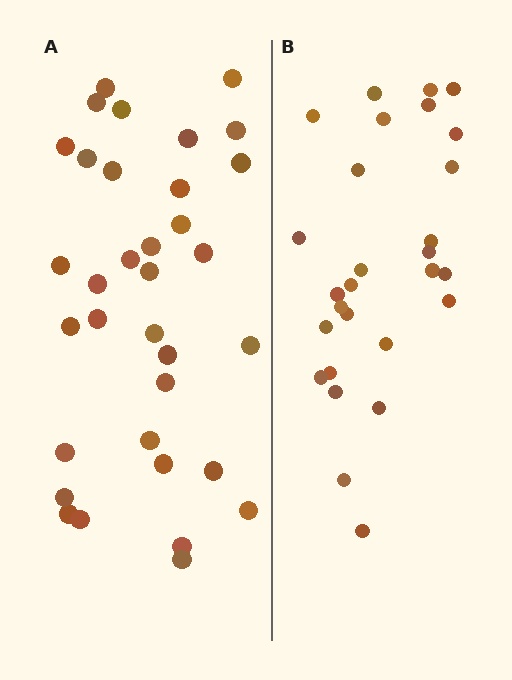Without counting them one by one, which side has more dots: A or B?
Region A (the left region) has more dots.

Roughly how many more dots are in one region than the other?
Region A has about 6 more dots than region B.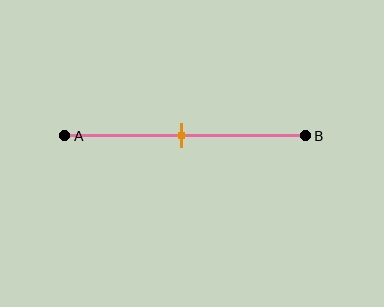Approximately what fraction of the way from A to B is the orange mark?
The orange mark is approximately 50% of the way from A to B.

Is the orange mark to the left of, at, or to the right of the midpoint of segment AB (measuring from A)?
The orange mark is approximately at the midpoint of segment AB.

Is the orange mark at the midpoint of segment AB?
Yes, the mark is approximately at the midpoint.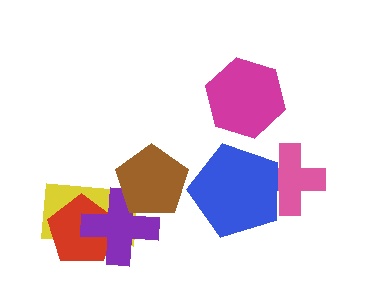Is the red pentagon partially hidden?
Yes, it is partially covered by another shape.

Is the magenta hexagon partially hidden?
No, no other shape covers it.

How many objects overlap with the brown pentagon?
2 objects overlap with the brown pentagon.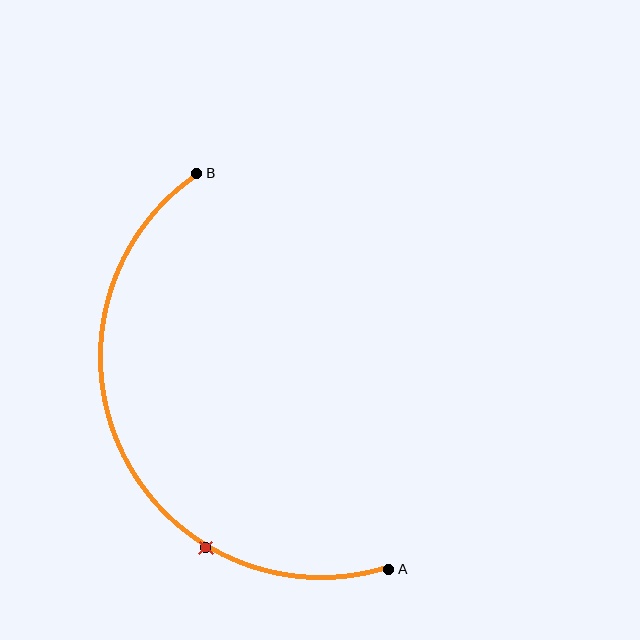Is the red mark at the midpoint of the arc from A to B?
No. The red mark lies on the arc but is closer to endpoint A. The arc midpoint would be at the point on the curve equidistant along the arc from both A and B.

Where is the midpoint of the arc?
The arc midpoint is the point on the curve farthest from the straight line joining A and B. It sits to the left of that line.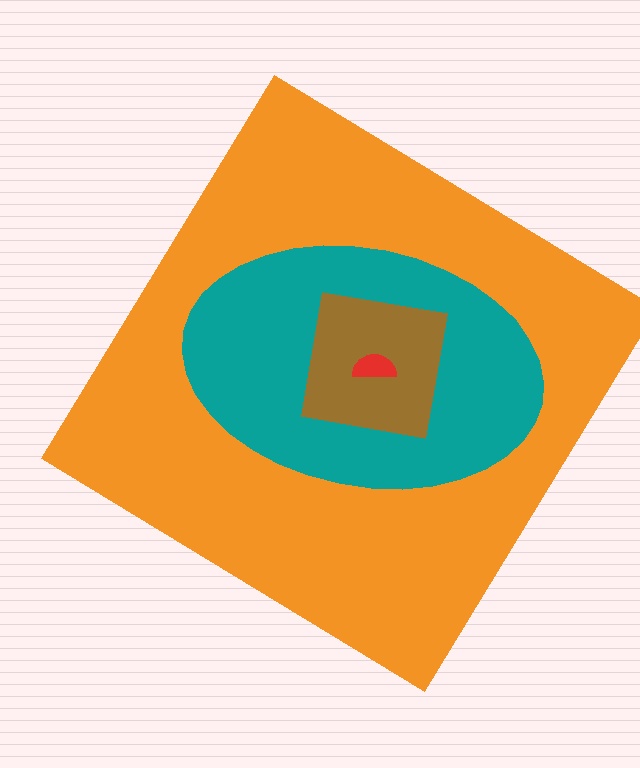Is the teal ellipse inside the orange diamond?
Yes.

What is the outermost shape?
The orange diamond.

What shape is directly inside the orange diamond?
The teal ellipse.